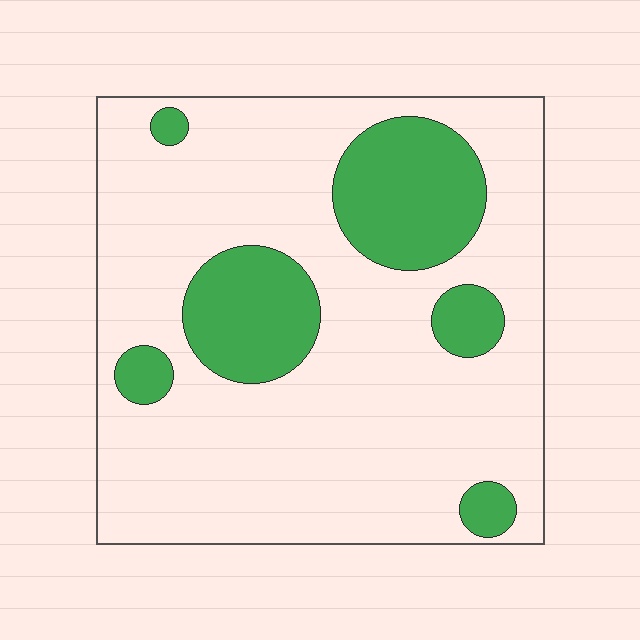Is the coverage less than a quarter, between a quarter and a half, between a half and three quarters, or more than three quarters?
Less than a quarter.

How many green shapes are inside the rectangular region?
6.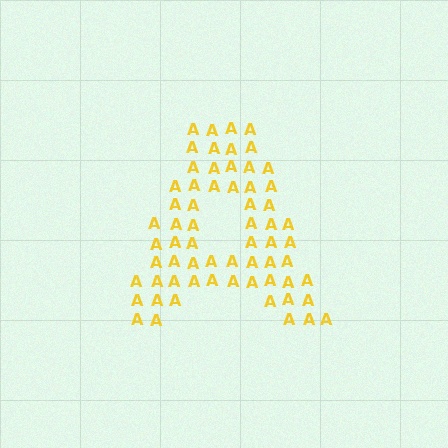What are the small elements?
The small elements are letter A's.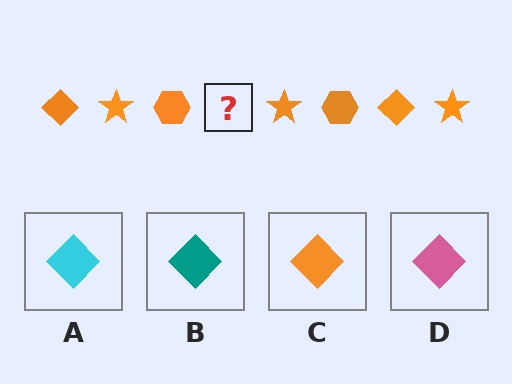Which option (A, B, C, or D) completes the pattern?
C.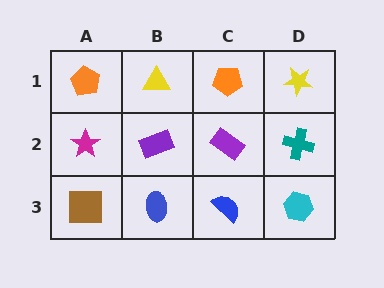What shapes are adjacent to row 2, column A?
An orange pentagon (row 1, column A), a brown square (row 3, column A), a purple rectangle (row 2, column B).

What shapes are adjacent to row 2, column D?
A yellow star (row 1, column D), a cyan hexagon (row 3, column D), a purple rectangle (row 2, column C).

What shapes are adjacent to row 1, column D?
A teal cross (row 2, column D), an orange pentagon (row 1, column C).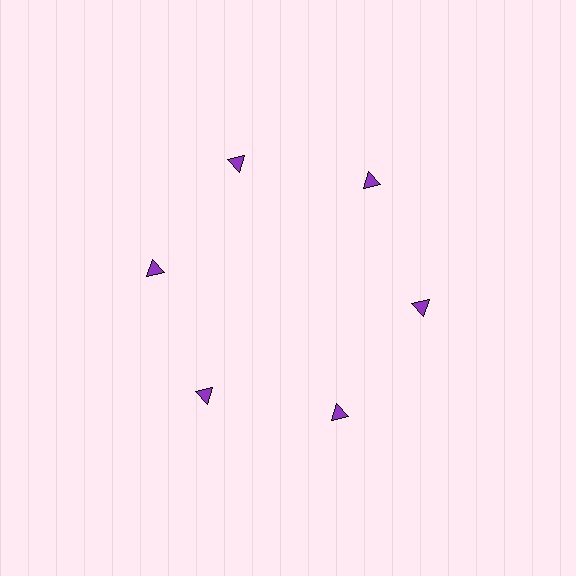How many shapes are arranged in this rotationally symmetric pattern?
There are 6 shapes, arranged in 6 groups of 1.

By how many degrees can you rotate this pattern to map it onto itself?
The pattern maps onto itself every 60 degrees of rotation.